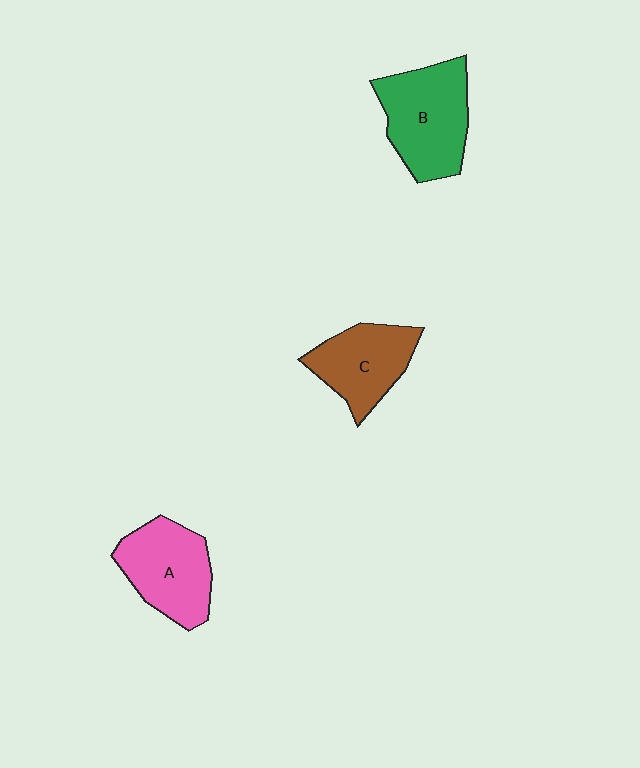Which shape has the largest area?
Shape B (green).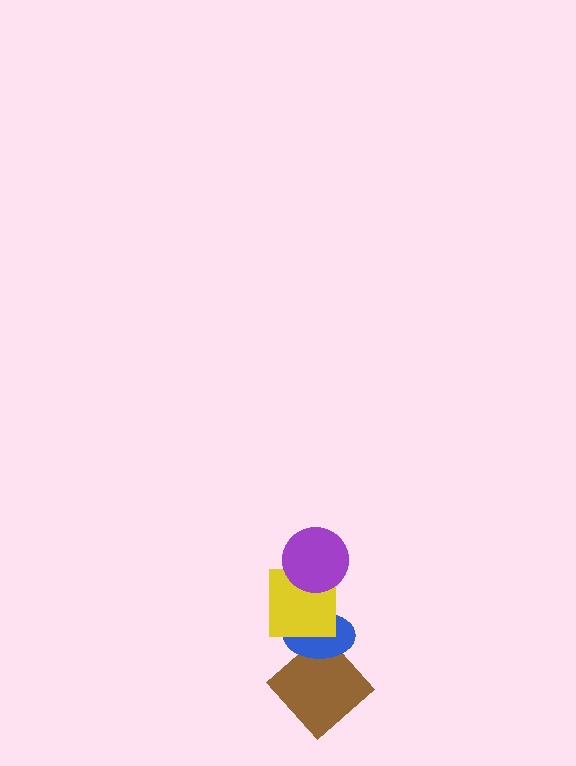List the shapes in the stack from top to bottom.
From top to bottom: the purple circle, the yellow square, the blue ellipse, the brown diamond.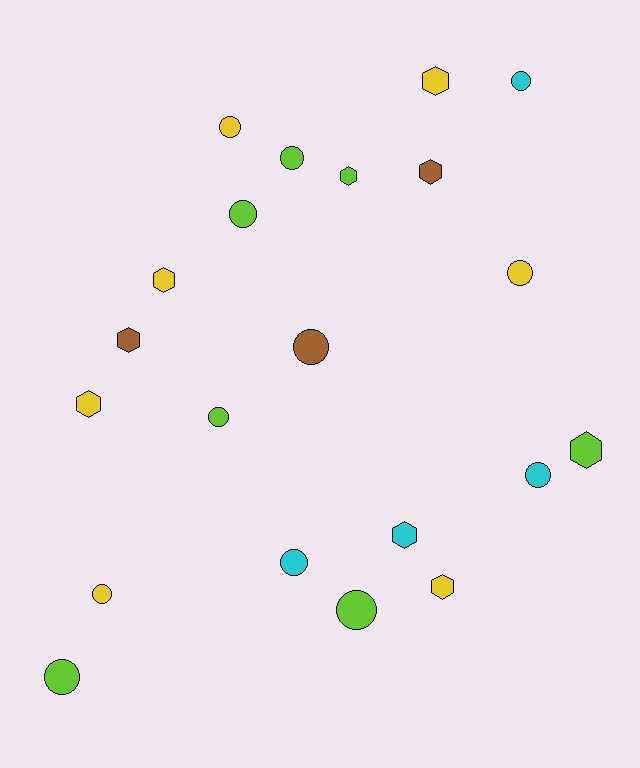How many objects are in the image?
There are 21 objects.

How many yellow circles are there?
There are 3 yellow circles.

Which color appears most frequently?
Yellow, with 7 objects.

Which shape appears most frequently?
Circle, with 12 objects.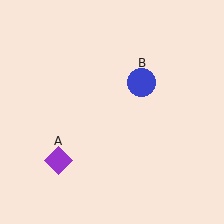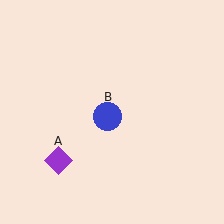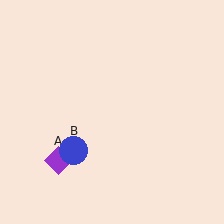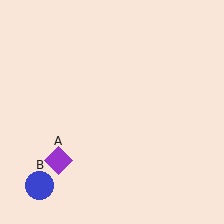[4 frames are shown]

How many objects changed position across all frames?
1 object changed position: blue circle (object B).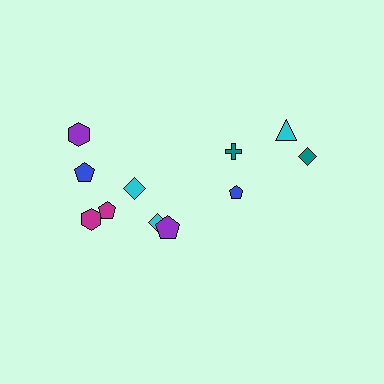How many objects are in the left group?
There are 7 objects.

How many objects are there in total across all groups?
There are 11 objects.